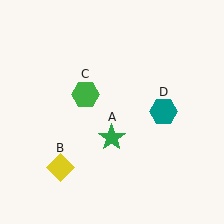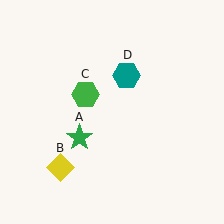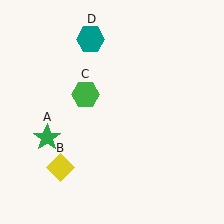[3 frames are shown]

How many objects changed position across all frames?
2 objects changed position: green star (object A), teal hexagon (object D).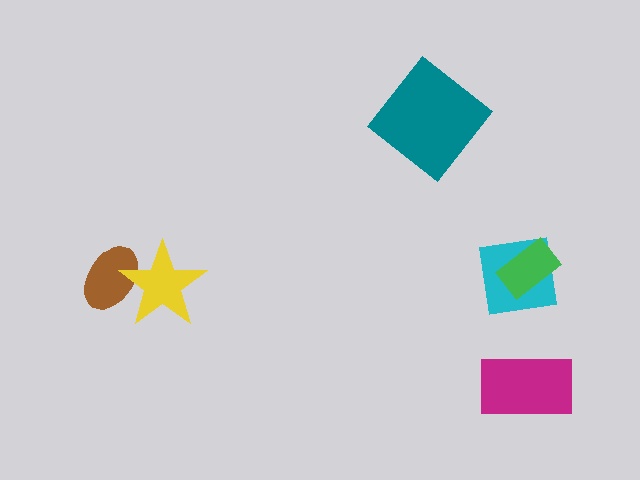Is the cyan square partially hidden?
Yes, it is partially covered by another shape.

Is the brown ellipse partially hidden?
Yes, it is partially covered by another shape.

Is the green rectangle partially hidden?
No, no other shape covers it.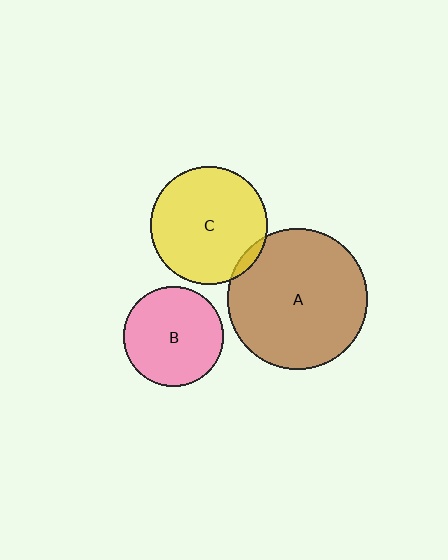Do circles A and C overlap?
Yes.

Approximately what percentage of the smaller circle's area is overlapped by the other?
Approximately 5%.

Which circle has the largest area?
Circle A (brown).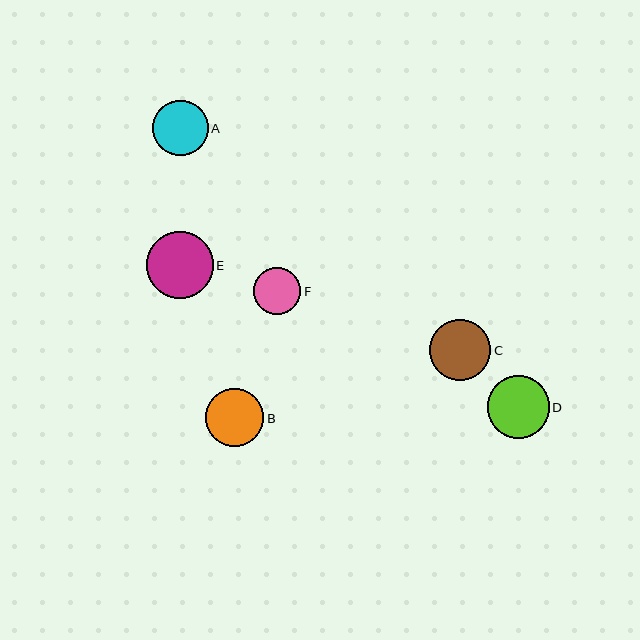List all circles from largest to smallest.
From largest to smallest: E, D, C, B, A, F.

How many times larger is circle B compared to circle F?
Circle B is approximately 1.2 times the size of circle F.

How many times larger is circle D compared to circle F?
Circle D is approximately 1.3 times the size of circle F.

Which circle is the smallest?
Circle F is the smallest with a size of approximately 47 pixels.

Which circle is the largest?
Circle E is the largest with a size of approximately 67 pixels.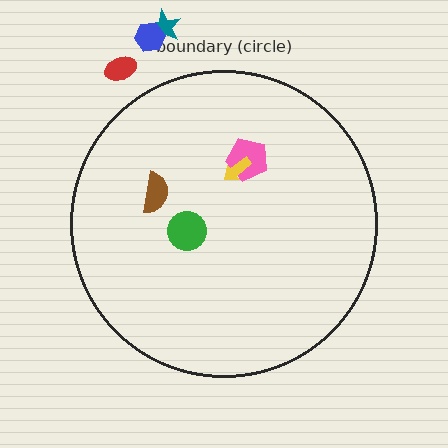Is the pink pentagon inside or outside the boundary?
Inside.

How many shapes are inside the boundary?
4 inside, 3 outside.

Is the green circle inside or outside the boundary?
Inside.